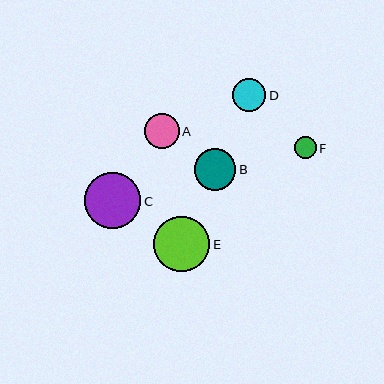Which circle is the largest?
Circle C is the largest with a size of approximately 56 pixels.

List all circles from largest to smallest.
From largest to smallest: C, E, B, A, D, F.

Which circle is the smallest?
Circle F is the smallest with a size of approximately 22 pixels.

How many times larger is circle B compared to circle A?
Circle B is approximately 1.2 times the size of circle A.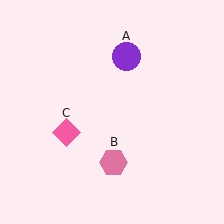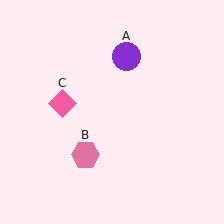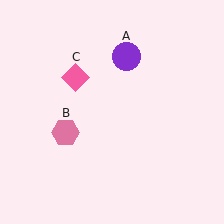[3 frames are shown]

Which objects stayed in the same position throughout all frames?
Purple circle (object A) remained stationary.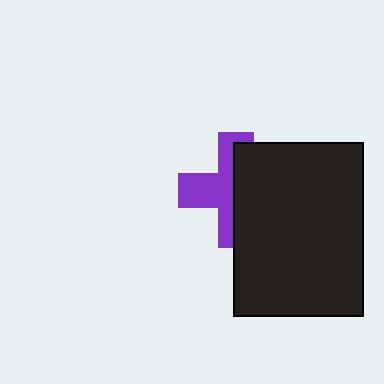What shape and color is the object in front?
The object in front is a black rectangle.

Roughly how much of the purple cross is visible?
About half of it is visible (roughly 50%).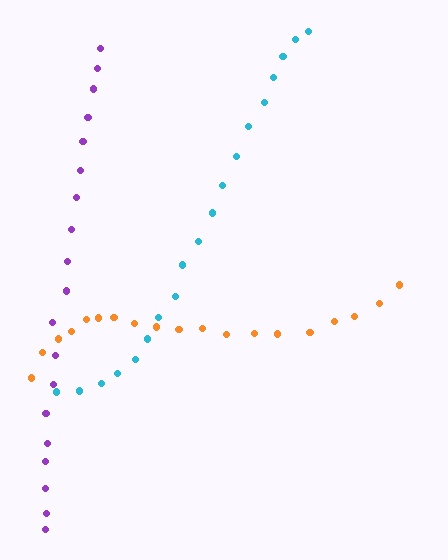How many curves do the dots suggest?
There are 3 distinct paths.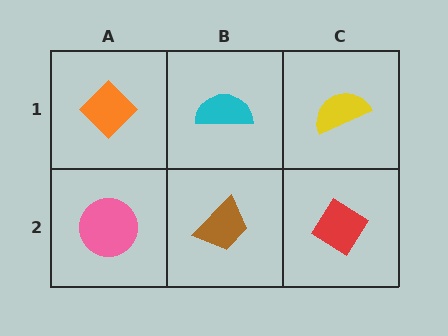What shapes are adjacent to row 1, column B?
A brown trapezoid (row 2, column B), an orange diamond (row 1, column A), a yellow semicircle (row 1, column C).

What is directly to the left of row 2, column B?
A pink circle.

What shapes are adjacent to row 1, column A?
A pink circle (row 2, column A), a cyan semicircle (row 1, column B).